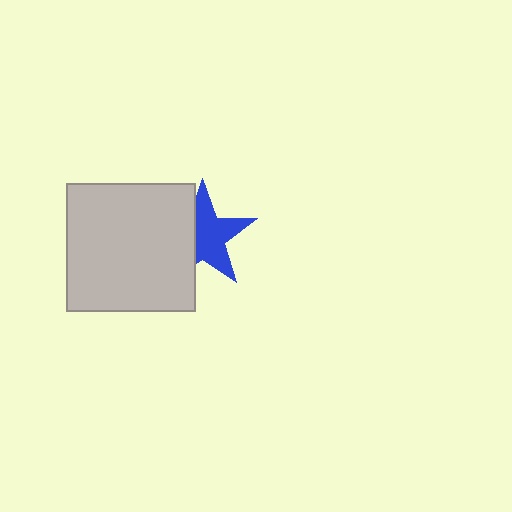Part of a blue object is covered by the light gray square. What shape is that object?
It is a star.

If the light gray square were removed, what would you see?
You would see the complete blue star.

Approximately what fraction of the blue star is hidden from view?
Roughly 37% of the blue star is hidden behind the light gray square.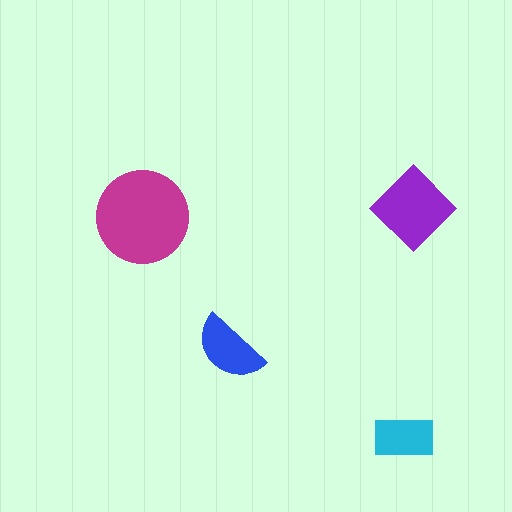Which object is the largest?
The magenta circle.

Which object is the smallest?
The cyan rectangle.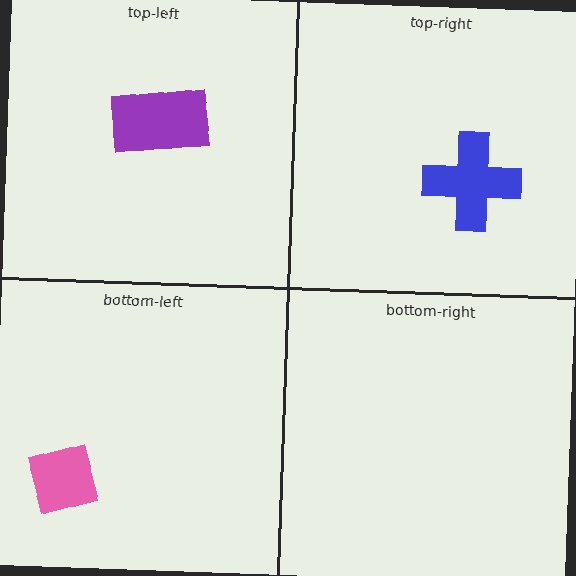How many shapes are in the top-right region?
1.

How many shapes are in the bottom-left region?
1.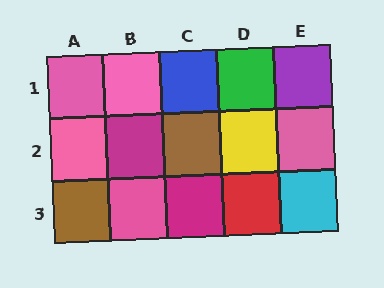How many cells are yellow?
1 cell is yellow.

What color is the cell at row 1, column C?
Blue.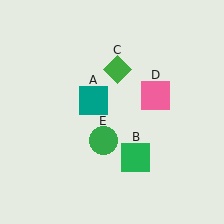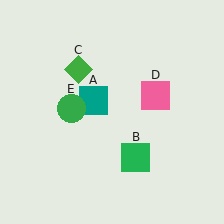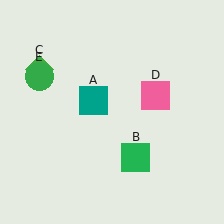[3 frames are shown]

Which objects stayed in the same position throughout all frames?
Teal square (object A) and green square (object B) and pink square (object D) remained stationary.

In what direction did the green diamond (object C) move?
The green diamond (object C) moved left.